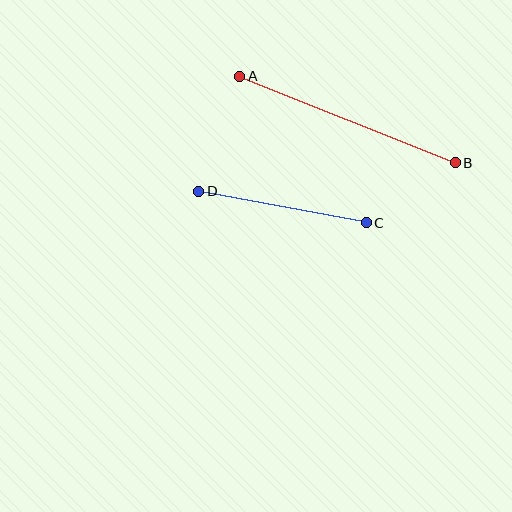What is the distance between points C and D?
The distance is approximately 170 pixels.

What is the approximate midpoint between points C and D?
The midpoint is at approximately (283, 207) pixels.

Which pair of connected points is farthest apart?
Points A and B are farthest apart.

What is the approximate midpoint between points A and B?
The midpoint is at approximately (347, 119) pixels.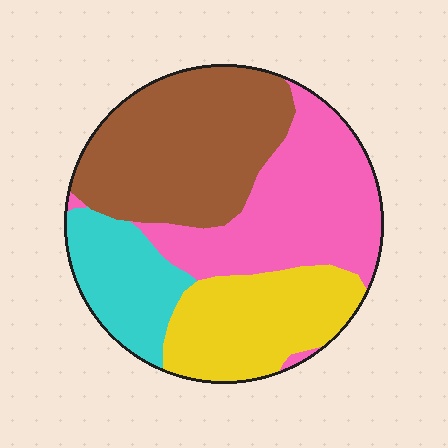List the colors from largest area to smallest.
From largest to smallest: brown, pink, yellow, cyan.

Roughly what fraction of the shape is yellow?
Yellow covers 22% of the shape.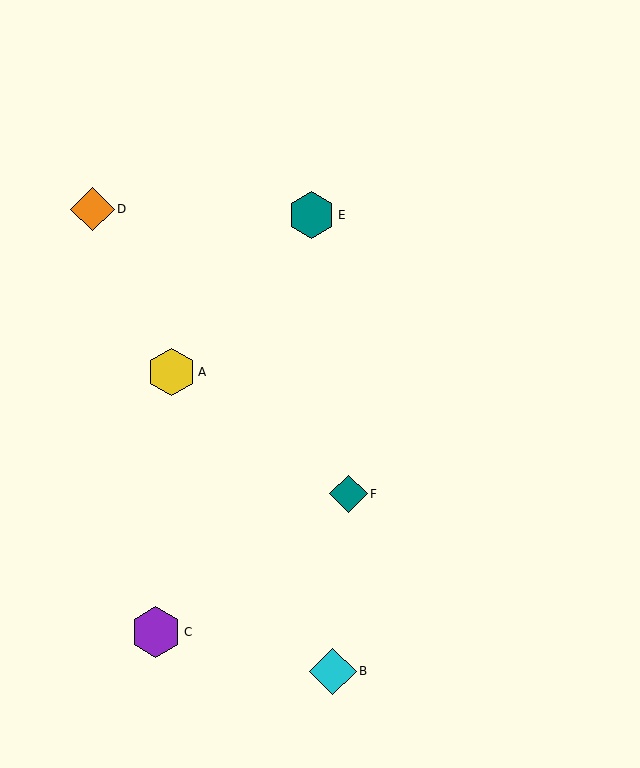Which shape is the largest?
The purple hexagon (labeled C) is the largest.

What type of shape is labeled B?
Shape B is a cyan diamond.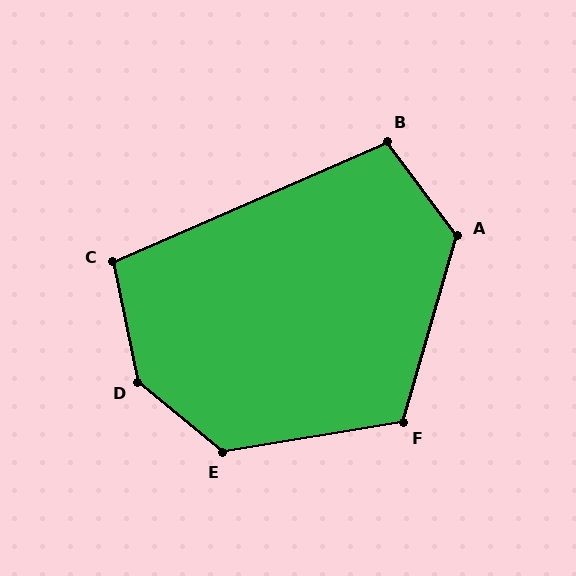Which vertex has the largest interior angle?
D, at approximately 142 degrees.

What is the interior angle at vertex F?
Approximately 116 degrees (obtuse).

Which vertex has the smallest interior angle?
C, at approximately 102 degrees.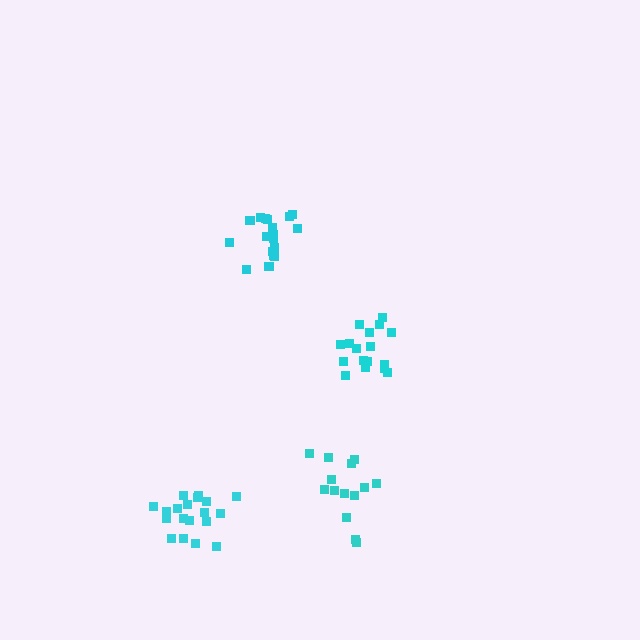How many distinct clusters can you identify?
There are 4 distinct clusters.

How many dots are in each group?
Group 1: 19 dots, Group 2: 17 dots, Group 3: 14 dots, Group 4: 19 dots (69 total).